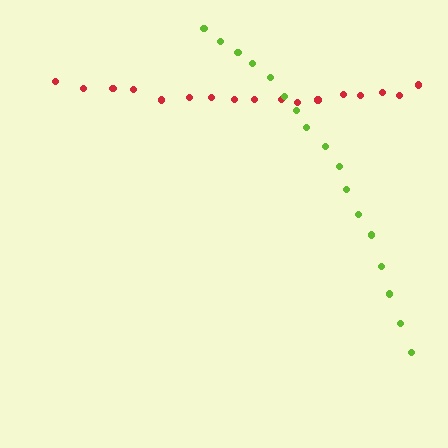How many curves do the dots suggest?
There are 2 distinct paths.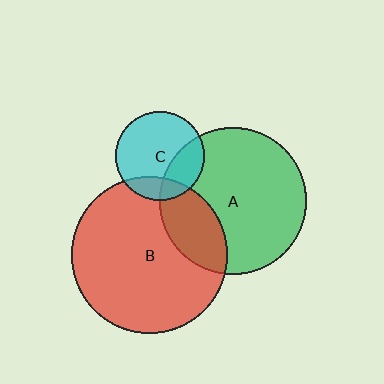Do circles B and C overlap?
Yes.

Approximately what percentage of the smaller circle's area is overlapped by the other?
Approximately 15%.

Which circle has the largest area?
Circle B (red).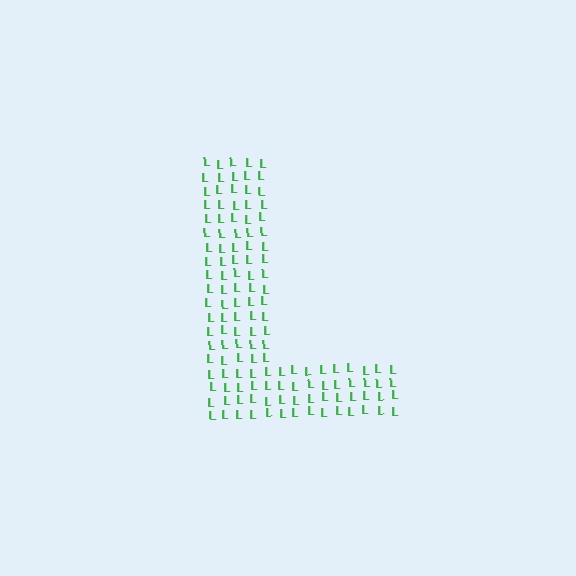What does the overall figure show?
The overall figure shows the letter L.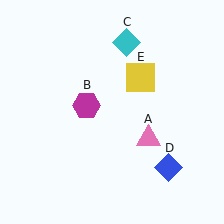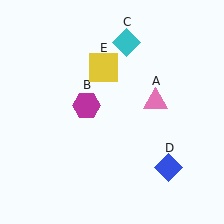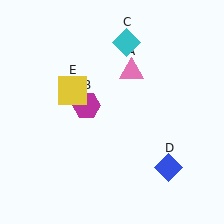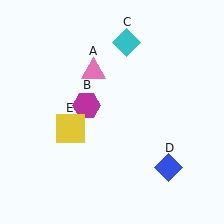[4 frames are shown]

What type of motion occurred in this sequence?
The pink triangle (object A), yellow square (object E) rotated counterclockwise around the center of the scene.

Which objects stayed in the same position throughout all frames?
Magenta hexagon (object B) and cyan diamond (object C) and blue diamond (object D) remained stationary.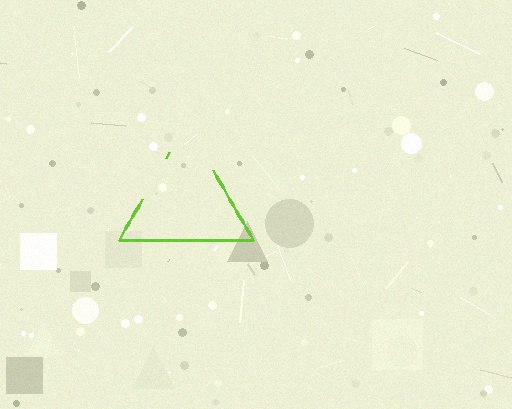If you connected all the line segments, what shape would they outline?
They would outline a triangle.